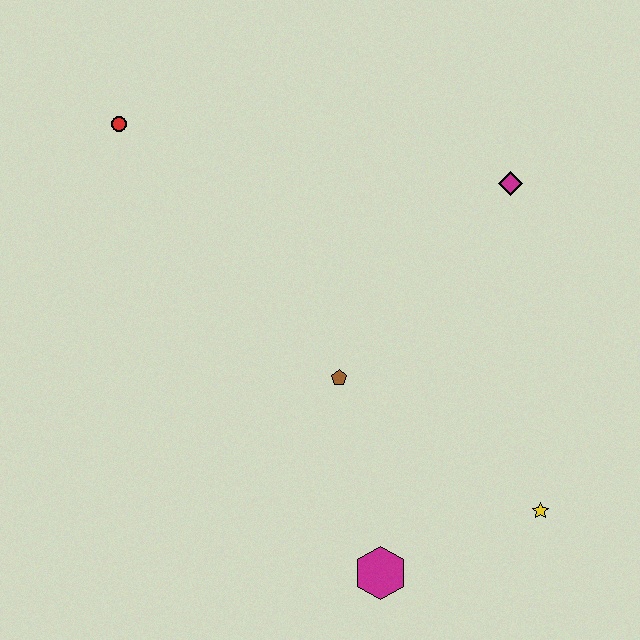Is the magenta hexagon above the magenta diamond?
No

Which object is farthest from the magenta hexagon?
The red circle is farthest from the magenta hexagon.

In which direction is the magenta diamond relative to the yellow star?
The magenta diamond is above the yellow star.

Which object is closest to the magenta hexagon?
The yellow star is closest to the magenta hexagon.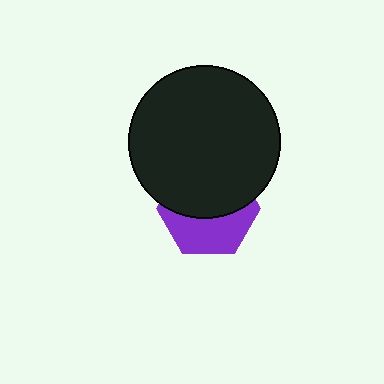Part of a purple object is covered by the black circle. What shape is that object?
It is a hexagon.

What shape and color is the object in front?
The object in front is a black circle.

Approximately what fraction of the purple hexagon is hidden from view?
Roughly 56% of the purple hexagon is hidden behind the black circle.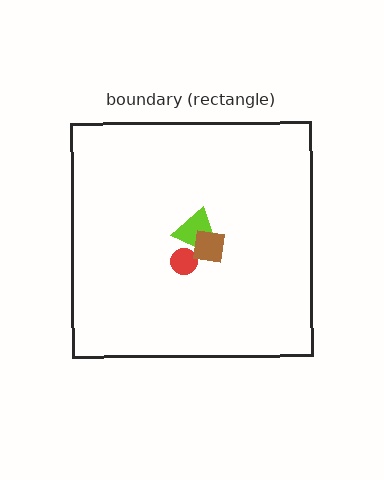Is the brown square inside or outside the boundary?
Inside.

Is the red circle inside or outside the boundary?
Inside.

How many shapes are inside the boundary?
3 inside, 0 outside.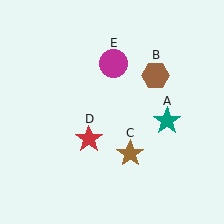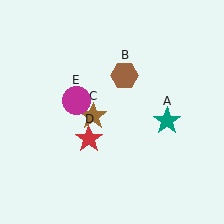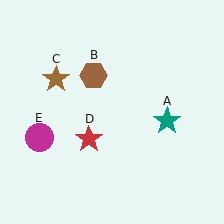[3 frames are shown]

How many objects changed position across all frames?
3 objects changed position: brown hexagon (object B), brown star (object C), magenta circle (object E).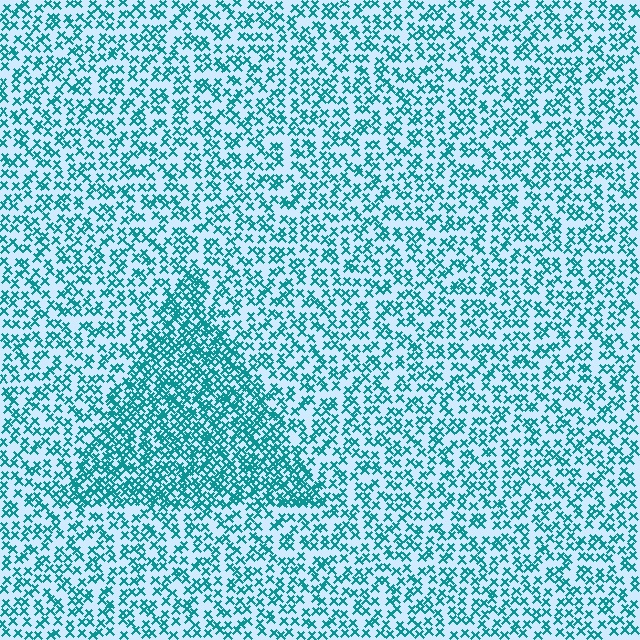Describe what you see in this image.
The image contains small teal elements arranged at two different densities. A triangle-shaped region is visible where the elements are more densely packed than the surrounding area.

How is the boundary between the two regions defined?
The boundary is defined by a change in element density (approximately 1.9x ratio). All elements are the same color, size, and shape.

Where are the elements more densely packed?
The elements are more densely packed inside the triangle boundary.